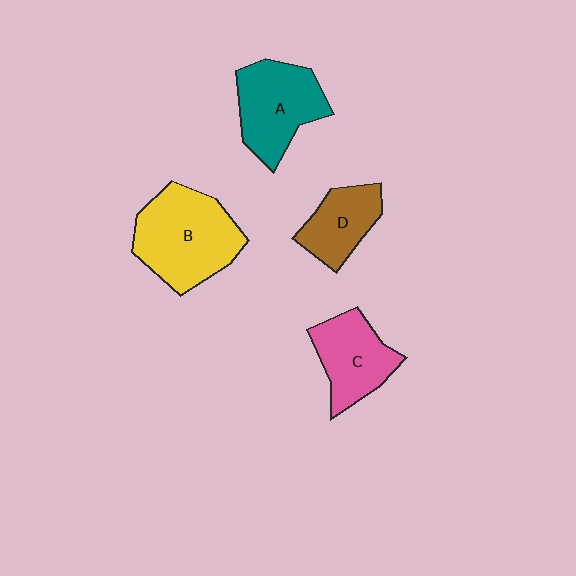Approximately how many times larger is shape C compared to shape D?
Approximately 1.2 times.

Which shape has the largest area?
Shape B (yellow).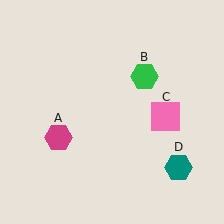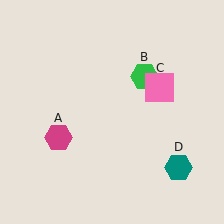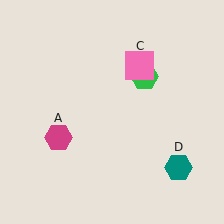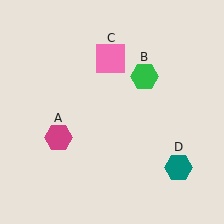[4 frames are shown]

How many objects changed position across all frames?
1 object changed position: pink square (object C).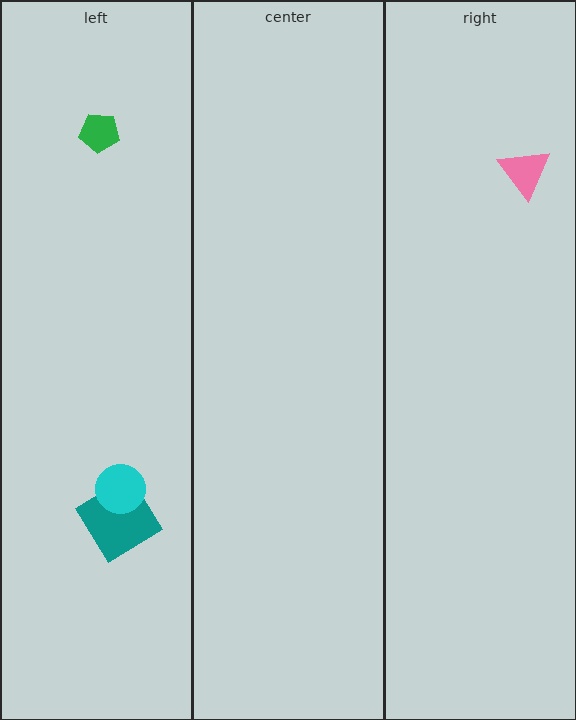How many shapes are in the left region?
3.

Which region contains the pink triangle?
The right region.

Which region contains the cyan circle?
The left region.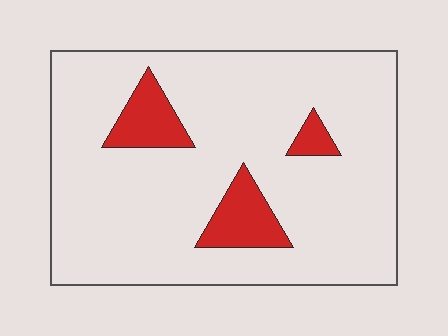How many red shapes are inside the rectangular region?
3.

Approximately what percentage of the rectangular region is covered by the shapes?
Approximately 10%.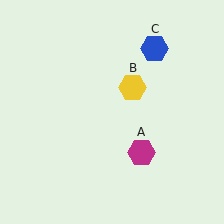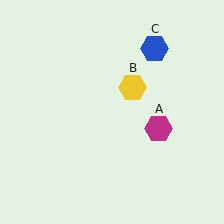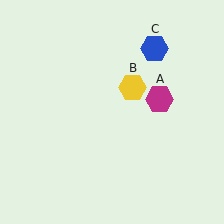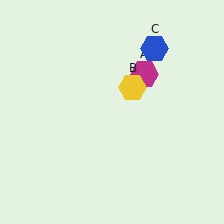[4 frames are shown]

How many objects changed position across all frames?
1 object changed position: magenta hexagon (object A).